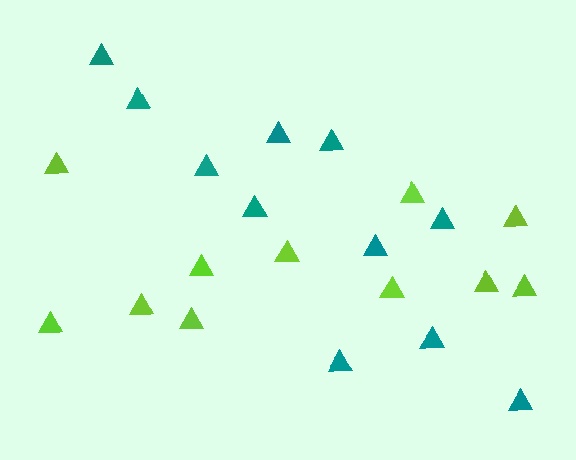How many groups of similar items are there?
There are 2 groups: one group of teal triangles (11) and one group of lime triangles (11).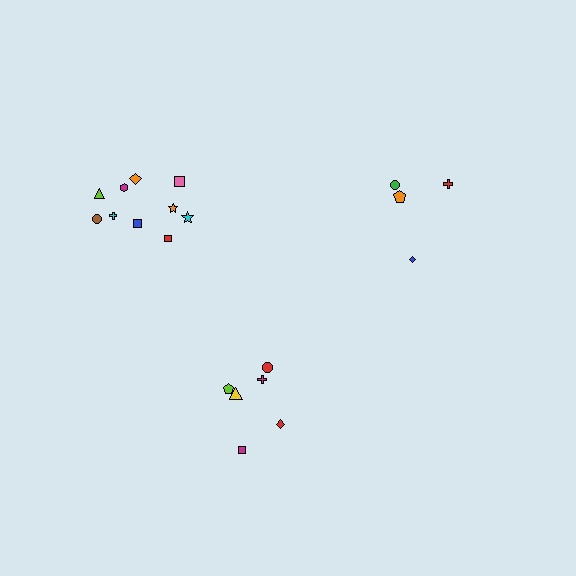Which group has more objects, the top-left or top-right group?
The top-left group.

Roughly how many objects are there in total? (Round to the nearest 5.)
Roughly 20 objects in total.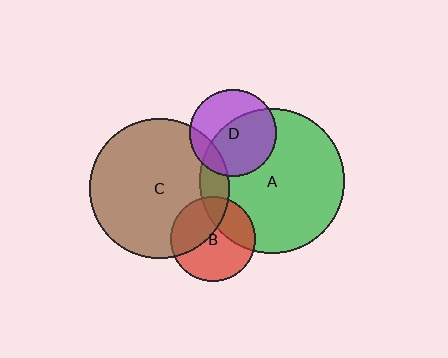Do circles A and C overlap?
Yes.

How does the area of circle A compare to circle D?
Approximately 2.8 times.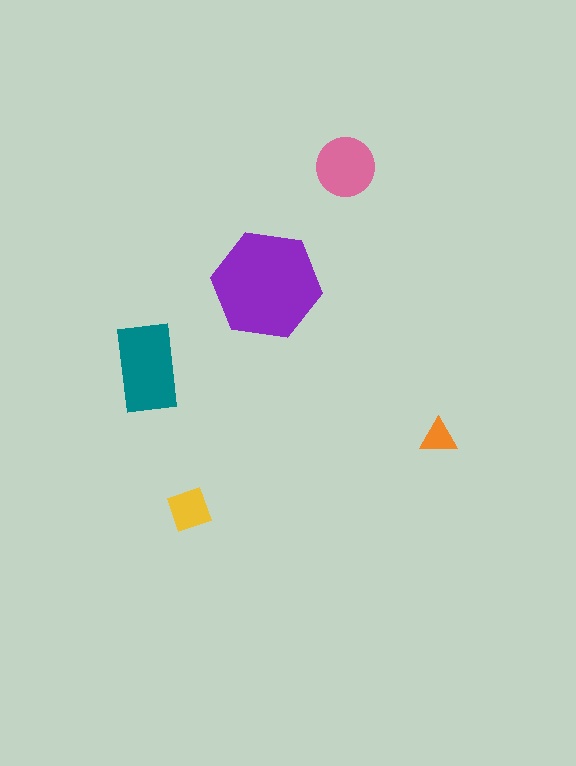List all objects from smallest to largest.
The orange triangle, the yellow square, the pink circle, the teal rectangle, the purple hexagon.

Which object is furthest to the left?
The teal rectangle is leftmost.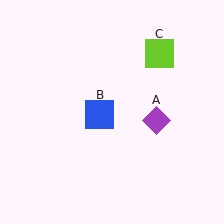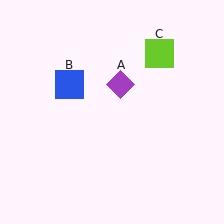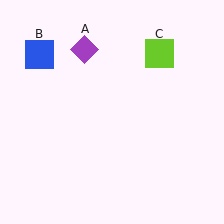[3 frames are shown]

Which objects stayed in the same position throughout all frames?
Lime square (object C) remained stationary.